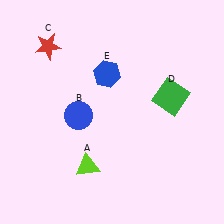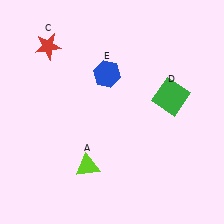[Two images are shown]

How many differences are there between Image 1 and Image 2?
There is 1 difference between the two images.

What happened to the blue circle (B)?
The blue circle (B) was removed in Image 2. It was in the bottom-left area of Image 1.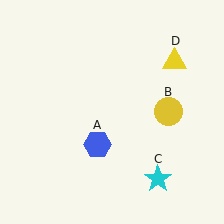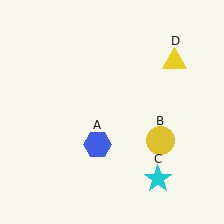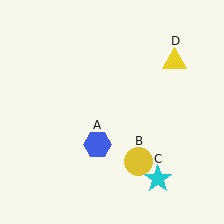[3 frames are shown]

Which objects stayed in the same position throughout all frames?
Blue hexagon (object A) and cyan star (object C) and yellow triangle (object D) remained stationary.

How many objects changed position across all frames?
1 object changed position: yellow circle (object B).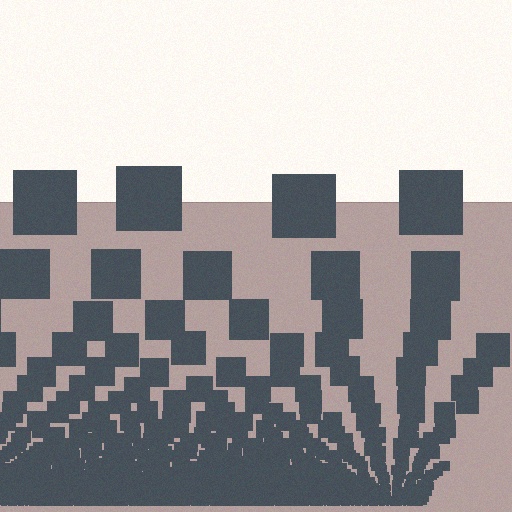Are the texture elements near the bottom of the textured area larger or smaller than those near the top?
Smaller. The gradient is inverted — elements near the bottom are smaller and denser.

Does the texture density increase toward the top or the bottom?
Density increases toward the bottom.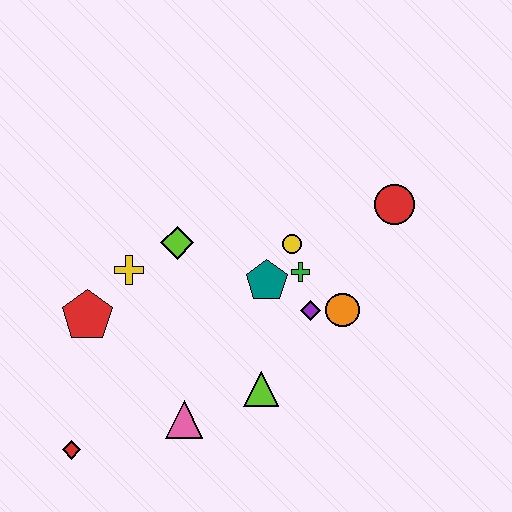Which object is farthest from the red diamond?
The red circle is farthest from the red diamond.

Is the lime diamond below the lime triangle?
No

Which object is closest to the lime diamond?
The yellow cross is closest to the lime diamond.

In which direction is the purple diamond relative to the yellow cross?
The purple diamond is to the right of the yellow cross.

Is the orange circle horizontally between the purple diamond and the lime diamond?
No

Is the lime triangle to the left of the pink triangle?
No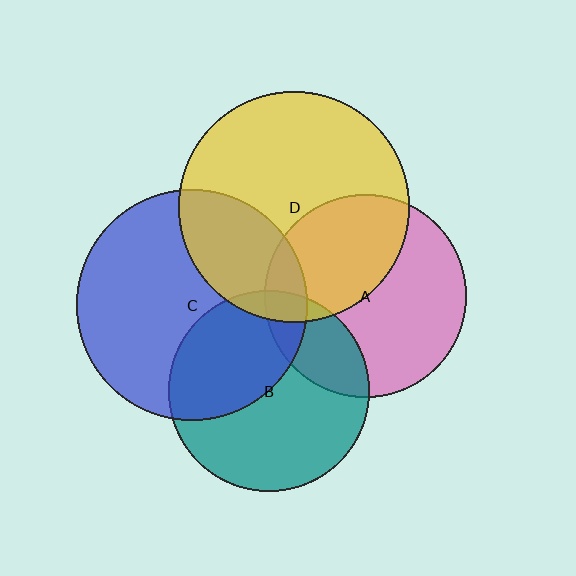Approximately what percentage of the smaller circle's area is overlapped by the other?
Approximately 20%.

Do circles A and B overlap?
Yes.